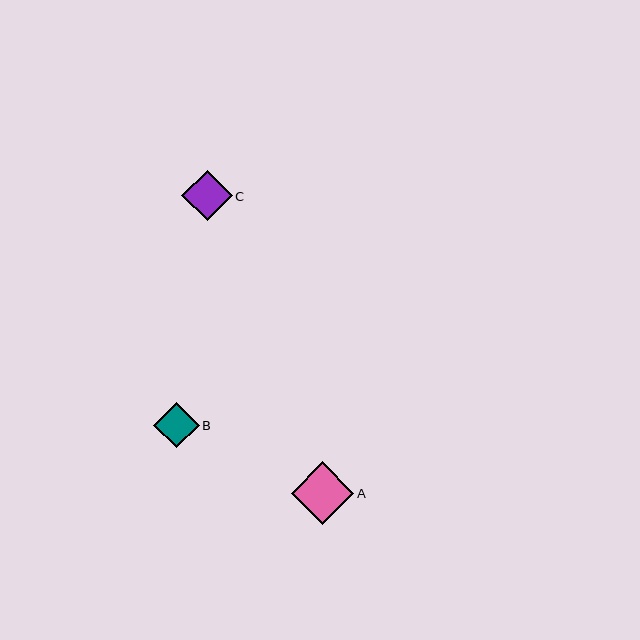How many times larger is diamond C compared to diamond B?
Diamond C is approximately 1.1 times the size of diamond B.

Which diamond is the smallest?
Diamond B is the smallest with a size of approximately 45 pixels.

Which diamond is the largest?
Diamond A is the largest with a size of approximately 63 pixels.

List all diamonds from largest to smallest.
From largest to smallest: A, C, B.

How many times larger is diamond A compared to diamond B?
Diamond A is approximately 1.4 times the size of diamond B.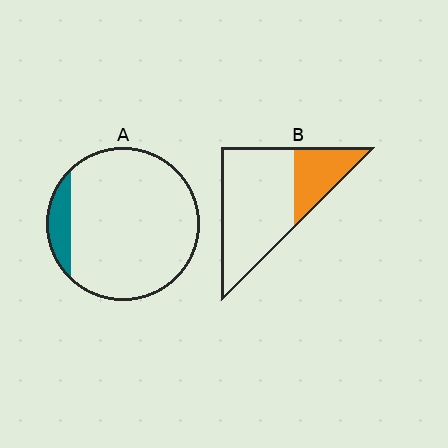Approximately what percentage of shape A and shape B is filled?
A is approximately 10% and B is approximately 30%.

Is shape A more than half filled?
No.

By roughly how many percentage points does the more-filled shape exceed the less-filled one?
By roughly 15 percentage points (B over A).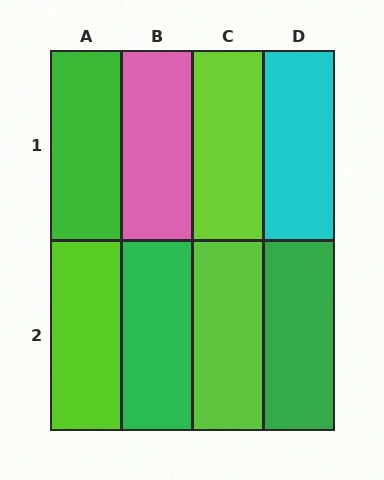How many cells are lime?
3 cells are lime.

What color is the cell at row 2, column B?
Green.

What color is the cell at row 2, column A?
Lime.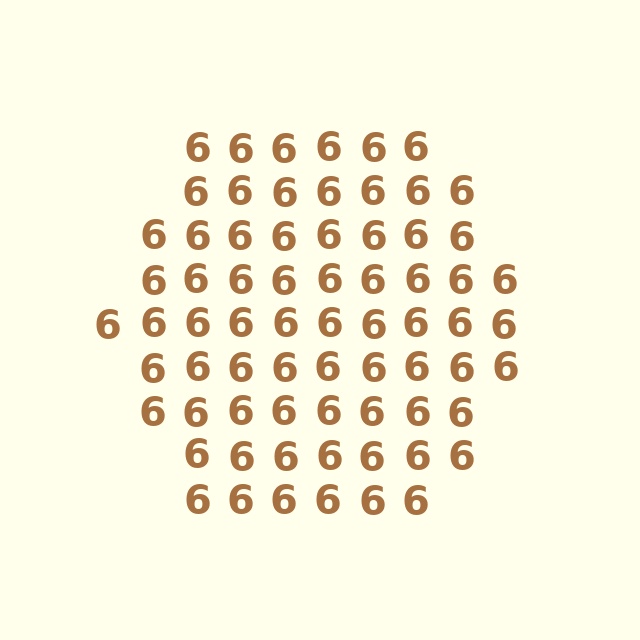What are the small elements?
The small elements are digit 6's.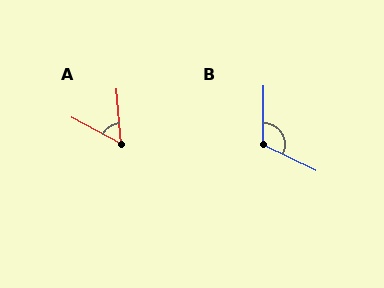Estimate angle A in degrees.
Approximately 57 degrees.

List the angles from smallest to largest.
A (57°), B (116°).